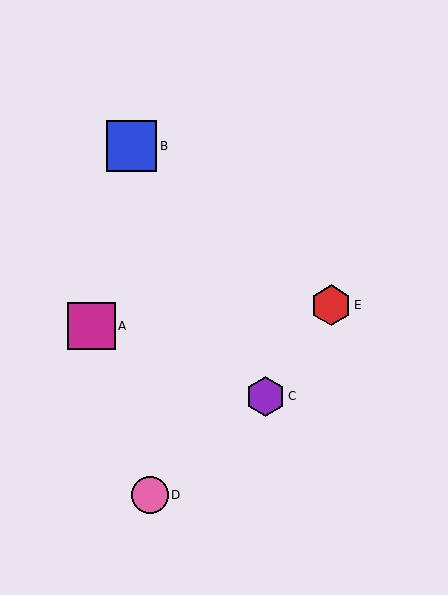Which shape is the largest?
The blue square (labeled B) is the largest.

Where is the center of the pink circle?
The center of the pink circle is at (150, 495).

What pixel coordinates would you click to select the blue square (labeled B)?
Click at (131, 146) to select the blue square B.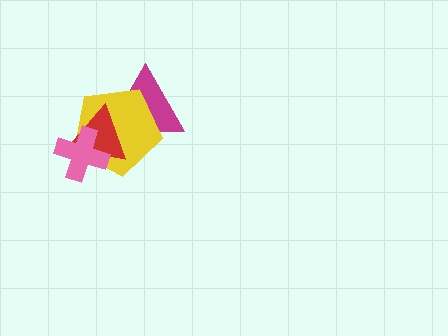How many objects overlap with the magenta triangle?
2 objects overlap with the magenta triangle.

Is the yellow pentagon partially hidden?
Yes, it is partially covered by another shape.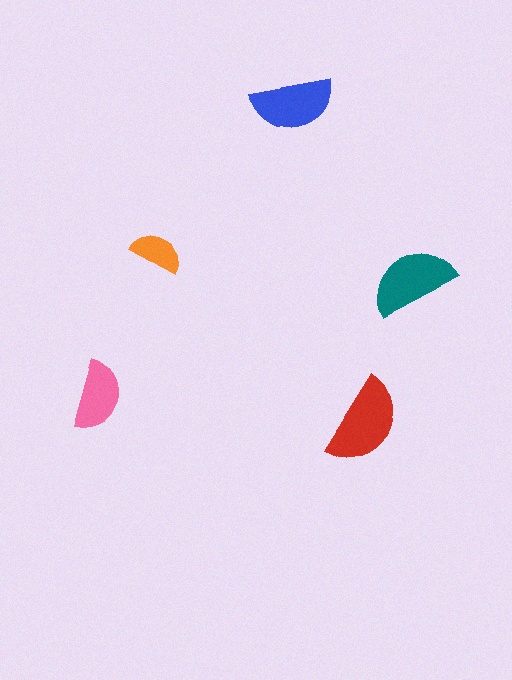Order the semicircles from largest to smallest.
the red one, the teal one, the blue one, the pink one, the orange one.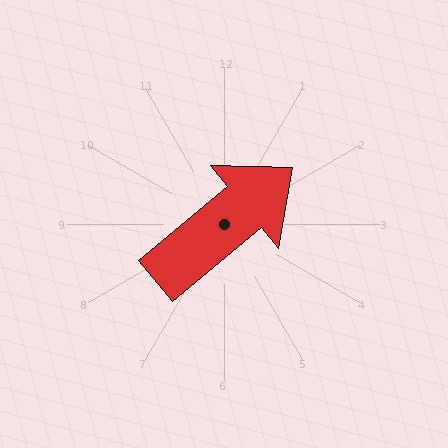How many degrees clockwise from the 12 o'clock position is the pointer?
Approximately 50 degrees.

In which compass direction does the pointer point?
Northeast.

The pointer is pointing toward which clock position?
Roughly 2 o'clock.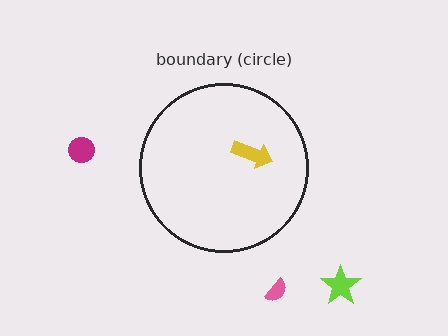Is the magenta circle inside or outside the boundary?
Outside.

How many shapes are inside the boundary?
1 inside, 3 outside.